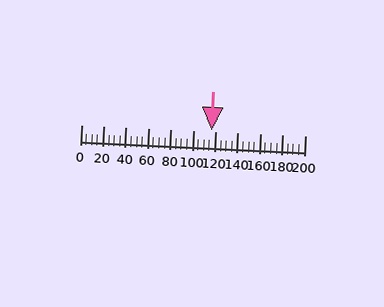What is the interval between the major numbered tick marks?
The major tick marks are spaced 20 units apart.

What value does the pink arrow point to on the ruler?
The pink arrow points to approximately 116.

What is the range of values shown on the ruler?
The ruler shows values from 0 to 200.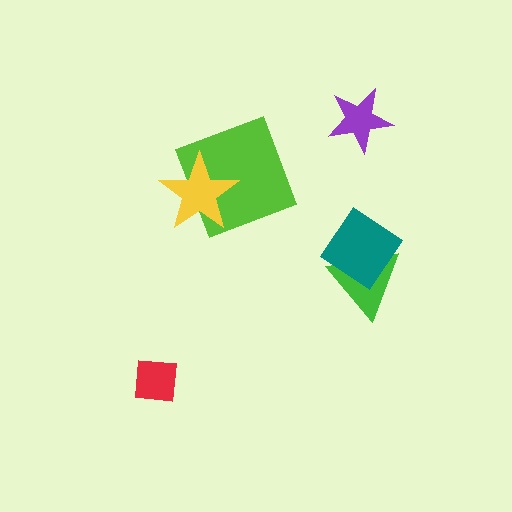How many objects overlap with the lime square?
1 object overlaps with the lime square.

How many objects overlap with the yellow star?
1 object overlaps with the yellow star.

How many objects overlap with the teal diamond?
1 object overlaps with the teal diamond.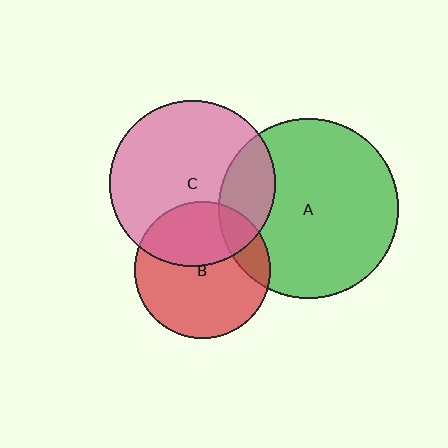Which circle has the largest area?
Circle A (green).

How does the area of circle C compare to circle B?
Approximately 1.5 times.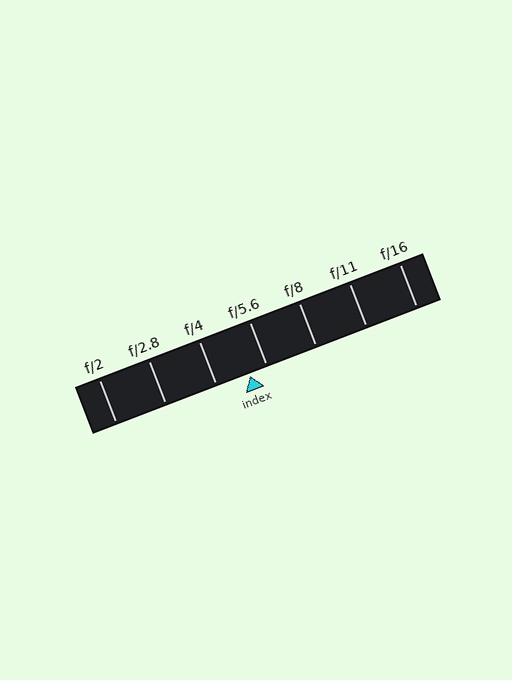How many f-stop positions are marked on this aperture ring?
There are 7 f-stop positions marked.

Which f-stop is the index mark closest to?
The index mark is closest to f/5.6.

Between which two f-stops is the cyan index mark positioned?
The index mark is between f/4 and f/5.6.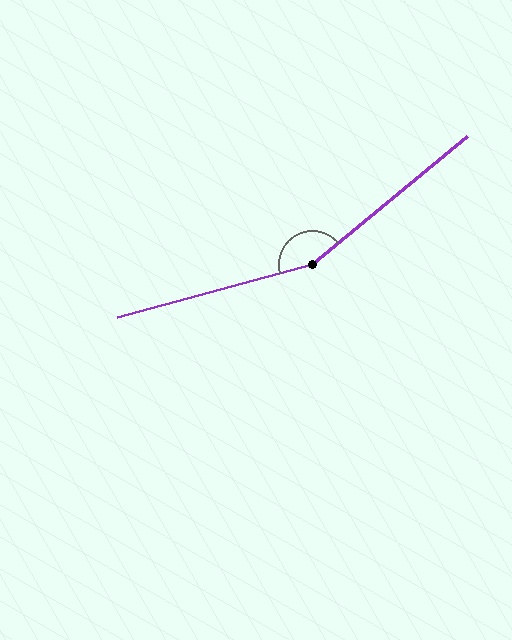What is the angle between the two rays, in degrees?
Approximately 156 degrees.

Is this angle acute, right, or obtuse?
It is obtuse.